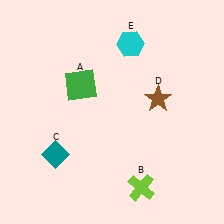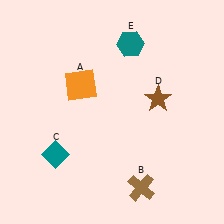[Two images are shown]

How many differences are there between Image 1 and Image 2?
There are 3 differences between the two images.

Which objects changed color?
A changed from green to orange. B changed from lime to brown. E changed from cyan to teal.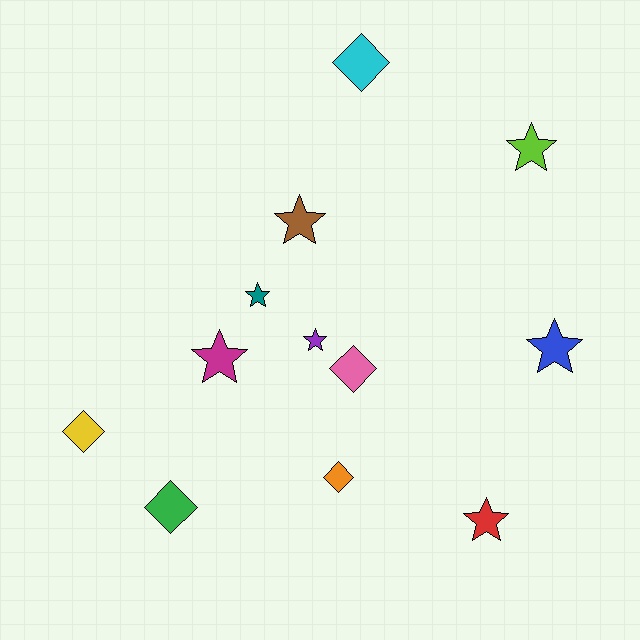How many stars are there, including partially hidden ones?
There are 7 stars.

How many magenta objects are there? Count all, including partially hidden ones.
There is 1 magenta object.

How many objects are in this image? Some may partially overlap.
There are 12 objects.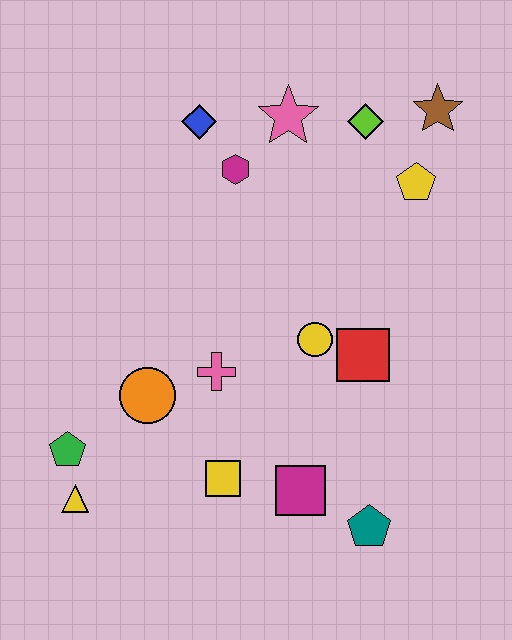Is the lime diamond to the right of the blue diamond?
Yes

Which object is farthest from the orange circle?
The brown star is farthest from the orange circle.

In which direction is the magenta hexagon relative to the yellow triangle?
The magenta hexagon is above the yellow triangle.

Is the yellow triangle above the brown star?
No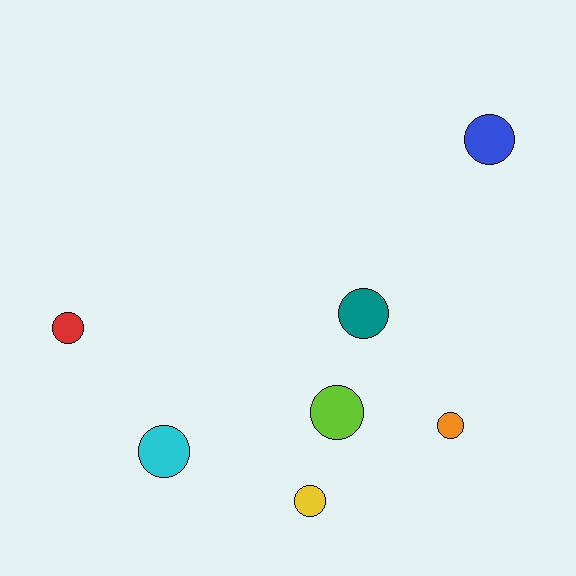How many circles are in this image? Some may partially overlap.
There are 7 circles.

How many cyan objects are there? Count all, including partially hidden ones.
There is 1 cyan object.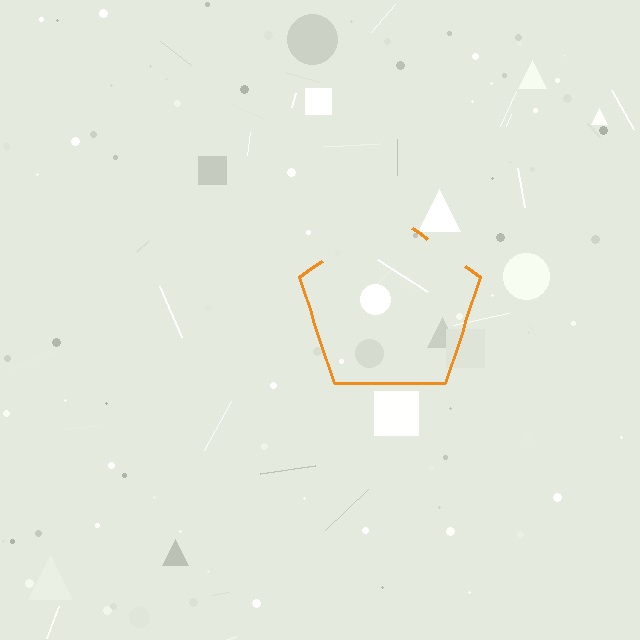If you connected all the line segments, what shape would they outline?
They would outline a pentagon.